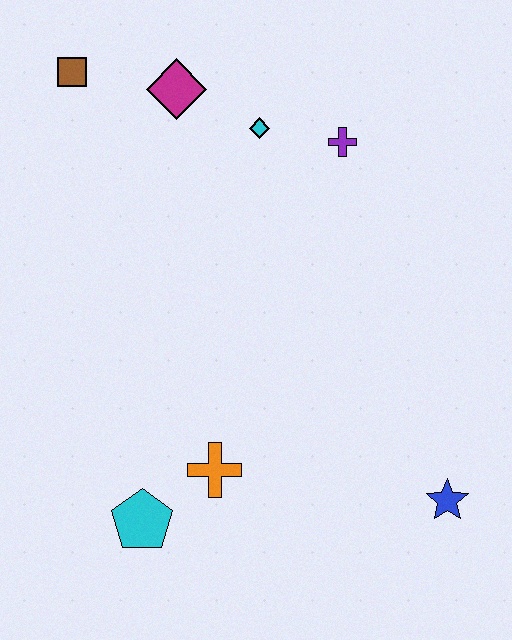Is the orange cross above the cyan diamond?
No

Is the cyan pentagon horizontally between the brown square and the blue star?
Yes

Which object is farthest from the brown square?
The blue star is farthest from the brown square.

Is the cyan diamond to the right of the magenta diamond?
Yes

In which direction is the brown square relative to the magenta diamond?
The brown square is to the left of the magenta diamond.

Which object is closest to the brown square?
The magenta diamond is closest to the brown square.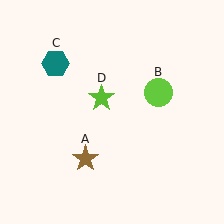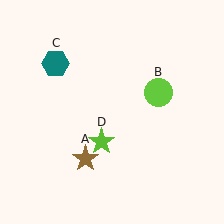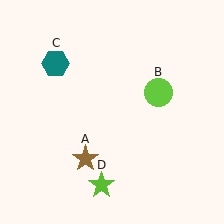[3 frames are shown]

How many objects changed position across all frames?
1 object changed position: lime star (object D).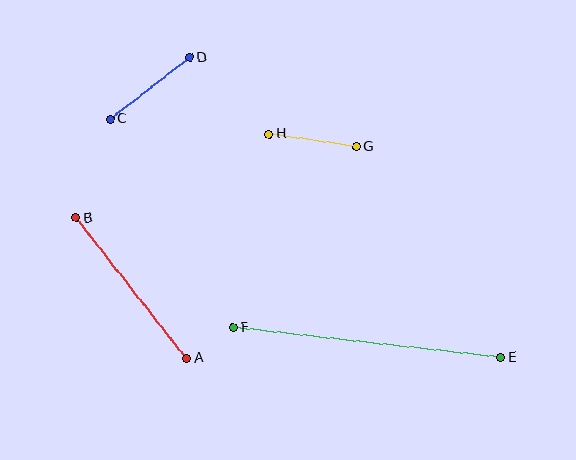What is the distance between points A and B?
The distance is approximately 178 pixels.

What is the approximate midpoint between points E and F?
The midpoint is at approximately (367, 342) pixels.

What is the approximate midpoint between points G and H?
The midpoint is at approximately (313, 140) pixels.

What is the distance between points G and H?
The distance is approximately 88 pixels.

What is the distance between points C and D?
The distance is approximately 100 pixels.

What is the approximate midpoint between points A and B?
The midpoint is at approximately (131, 288) pixels.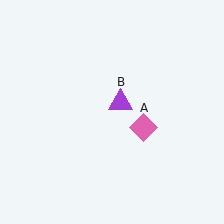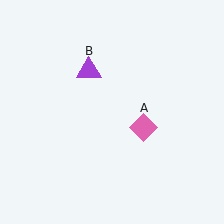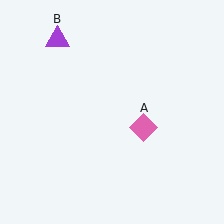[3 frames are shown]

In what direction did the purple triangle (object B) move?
The purple triangle (object B) moved up and to the left.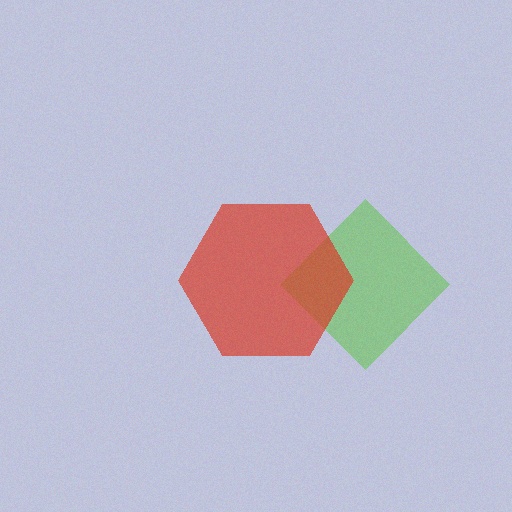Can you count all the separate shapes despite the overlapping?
Yes, there are 2 separate shapes.